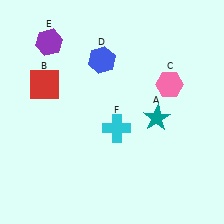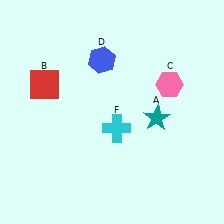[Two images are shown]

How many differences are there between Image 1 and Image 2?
There is 1 difference between the two images.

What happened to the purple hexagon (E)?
The purple hexagon (E) was removed in Image 2. It was in the top-left area of Image 1.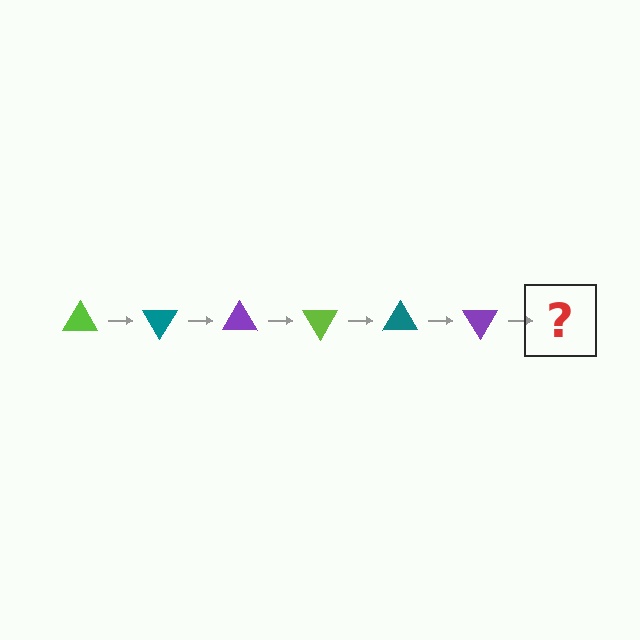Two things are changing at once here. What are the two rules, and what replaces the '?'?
The two rules are that it rotates 60 degrees each step and the color cycles through lime, teal, and purple. The '?' should be a lime triangle, rotated 360 degrees from the start.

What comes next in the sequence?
The next element should be a lime triangle, rotated 360 degrees from the start.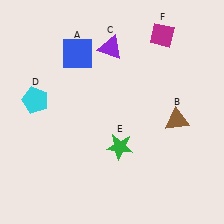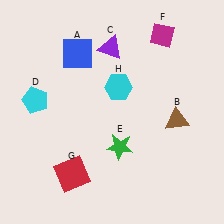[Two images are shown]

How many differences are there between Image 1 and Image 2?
There are 2 differences between the two images.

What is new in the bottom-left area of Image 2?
A red square (G) was added in the bottom-left area of Image 2.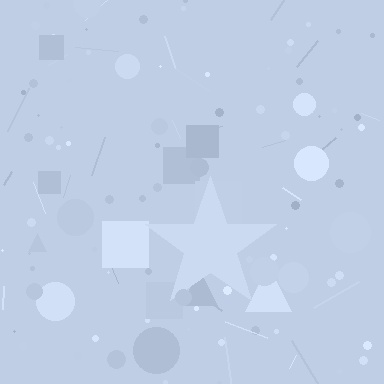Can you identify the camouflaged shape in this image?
The camouflaged shape is a star.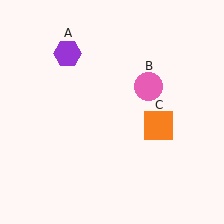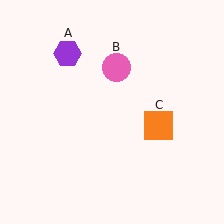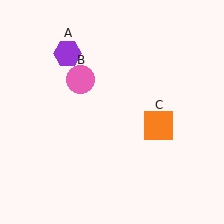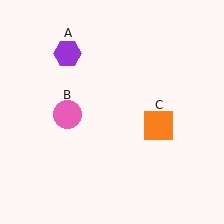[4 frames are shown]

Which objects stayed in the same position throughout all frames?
Purple hexagon (object A) and orange square (object C) remained stationary.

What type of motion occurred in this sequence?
The pink circle (object B) rotated counterclockwise around the center of the scene.